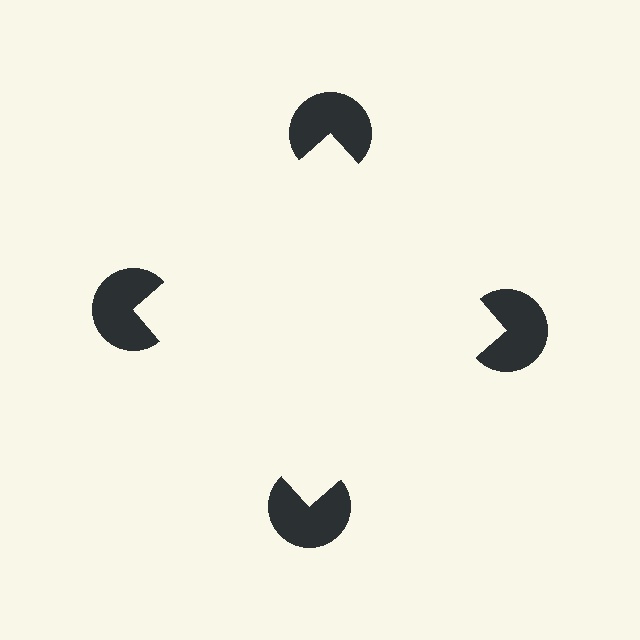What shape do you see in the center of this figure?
An illusory square — its edges are inferred from the aligned wedge cuts in the pac-man discs, not physically drawn.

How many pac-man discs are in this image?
There are 4 — one at each vertex of the illusory square.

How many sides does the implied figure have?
4 sides.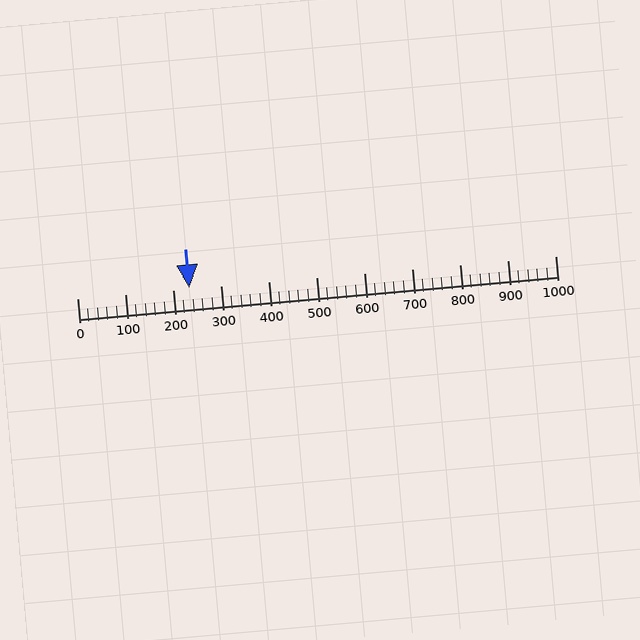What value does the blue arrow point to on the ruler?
The blue arrow points to approximately 235.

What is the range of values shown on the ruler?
The ruler shows values from 0 to 1000.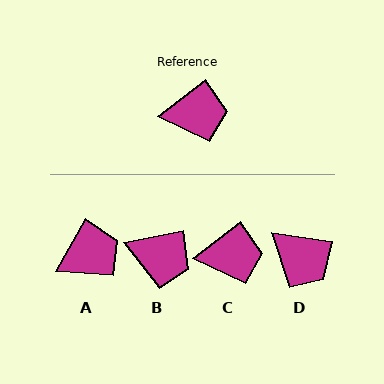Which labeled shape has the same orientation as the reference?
C.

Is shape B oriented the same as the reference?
No, it is off by about 27 degrees.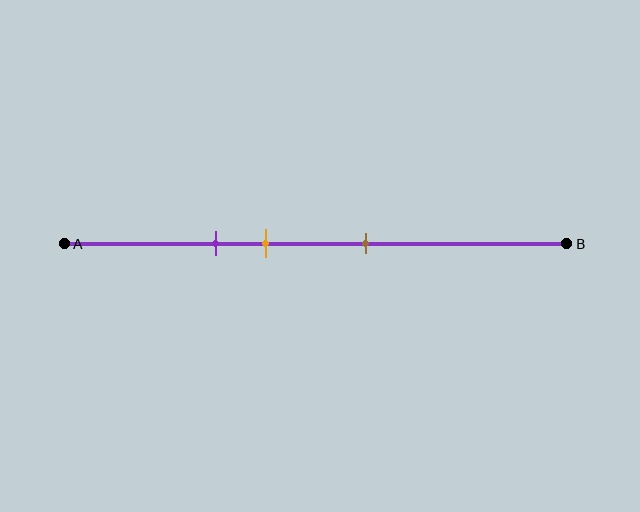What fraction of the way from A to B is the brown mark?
The brown mark is approximately 60% (0.6) of the way from A to B.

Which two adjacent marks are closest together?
The purple and orange marks are the closest adjacent pair.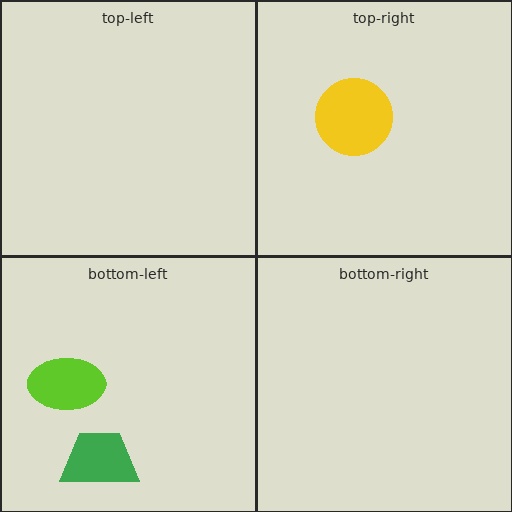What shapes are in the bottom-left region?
The green trapezoid, the lime ellipse.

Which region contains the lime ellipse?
The bottom-left region.